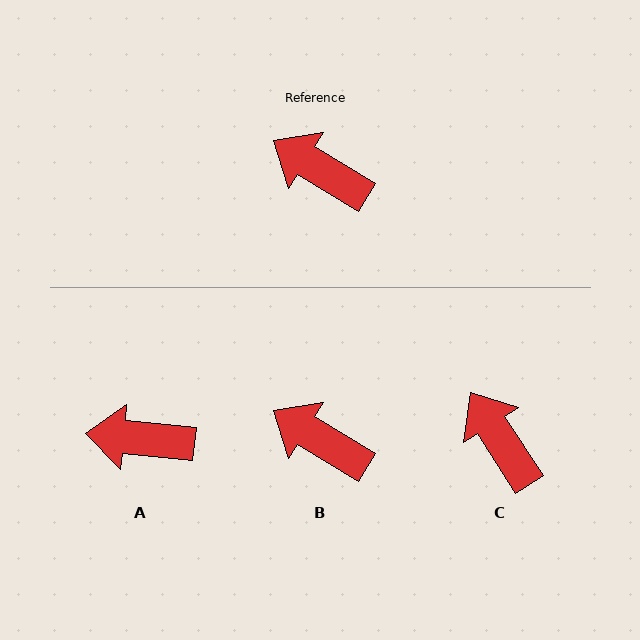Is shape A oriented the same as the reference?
No, it is off by about 26 degrees.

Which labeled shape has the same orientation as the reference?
B.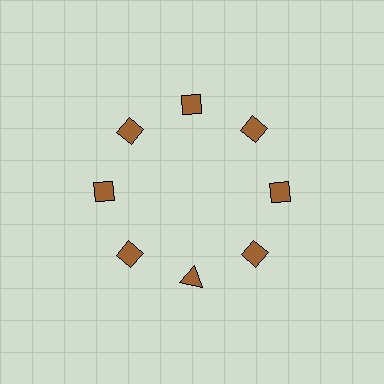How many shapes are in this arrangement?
There are 8 shapes arranged in a ring pattern.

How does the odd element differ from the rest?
It has a different shape: triangle instead of diamond.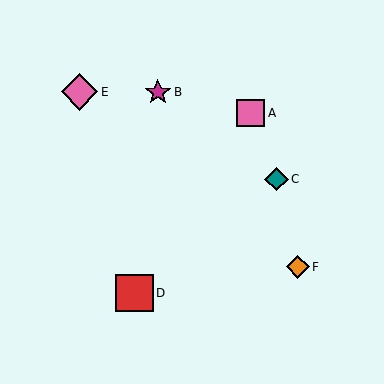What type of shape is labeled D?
Shape D is a red square.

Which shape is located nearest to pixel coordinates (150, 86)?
The magenta star (labeled B) at (158, 92) is nearest to that location.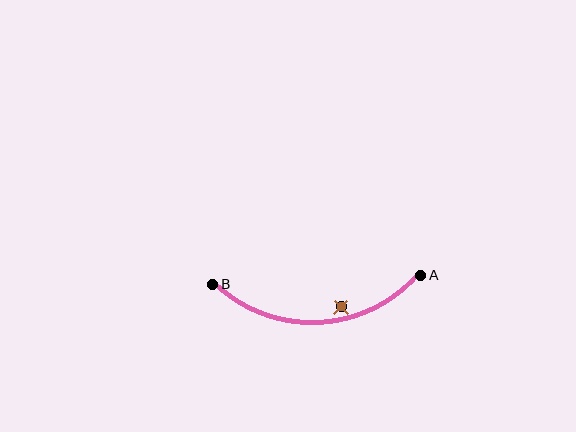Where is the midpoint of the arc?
The arc midpoint is the point on the curve farthest from the straight line joining A and B. It sits below that line.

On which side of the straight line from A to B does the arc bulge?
The arc bulges below the straight line connecting A and B.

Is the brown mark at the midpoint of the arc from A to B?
No — the brown mark does not lie on the arc at all. It sits slightly inside the curve.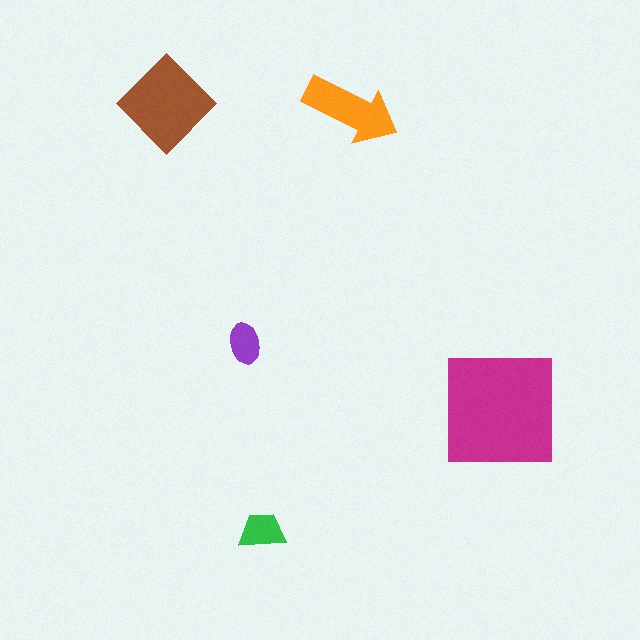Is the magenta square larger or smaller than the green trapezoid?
Larger.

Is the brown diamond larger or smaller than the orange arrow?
Larger.